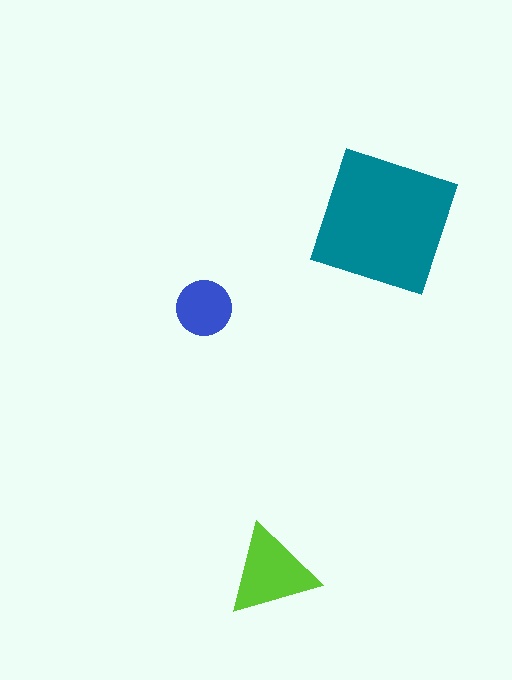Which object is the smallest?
The blue circle.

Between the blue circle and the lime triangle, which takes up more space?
The lime triangle.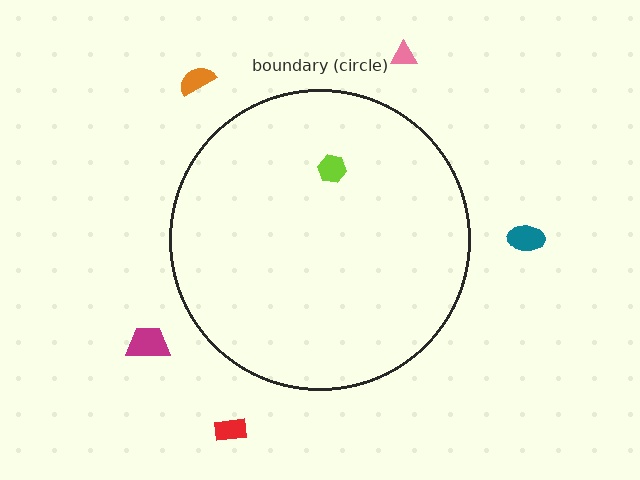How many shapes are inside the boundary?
1 inside, 5 outside.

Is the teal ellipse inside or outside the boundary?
Outside.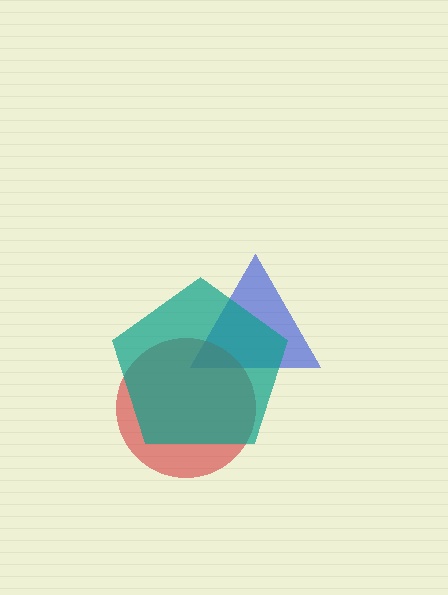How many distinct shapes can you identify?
There are 3 distinct shapes: a blue triangle, a red circle, a teal pentagon.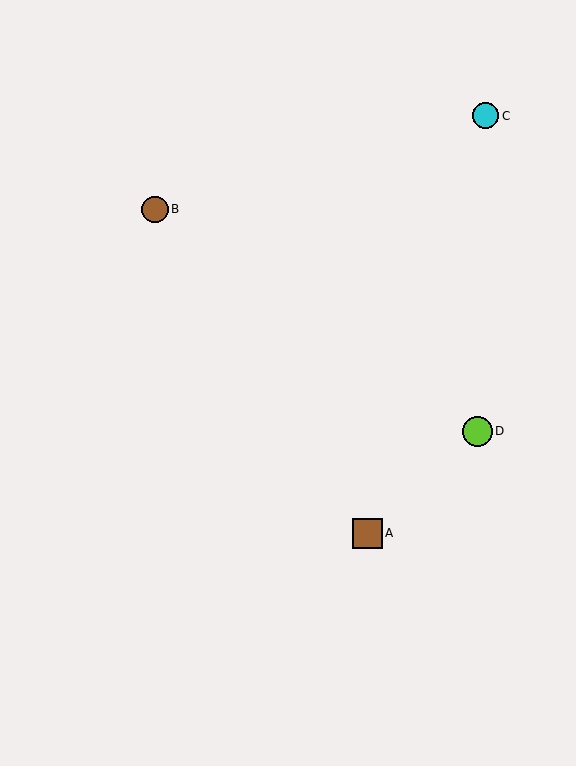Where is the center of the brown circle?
The center of the brown circle is at (155, 209).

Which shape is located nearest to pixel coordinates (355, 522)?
The brown square (labeled A) at (367, 533) is nearest to that location.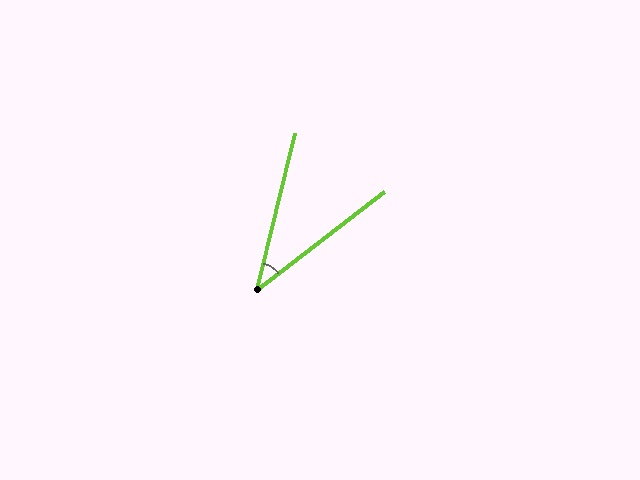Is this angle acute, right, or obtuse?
It is acute.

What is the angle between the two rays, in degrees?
Approximately 39 degrees.